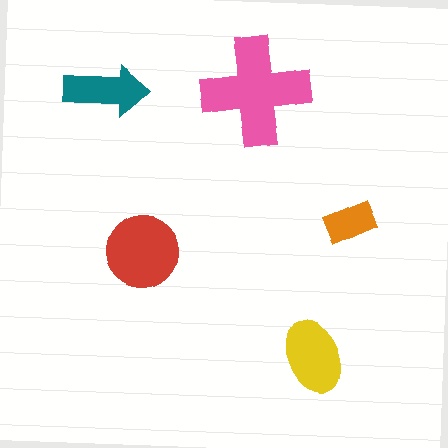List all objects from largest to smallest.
The pink cross, the red circle, the yellow ellipse, the teal arrow, the orange rectangle.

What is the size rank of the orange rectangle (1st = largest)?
5th.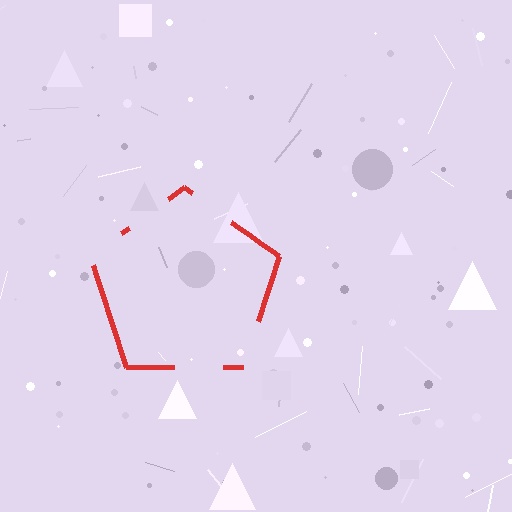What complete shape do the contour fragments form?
The contour fragments form a pentagon.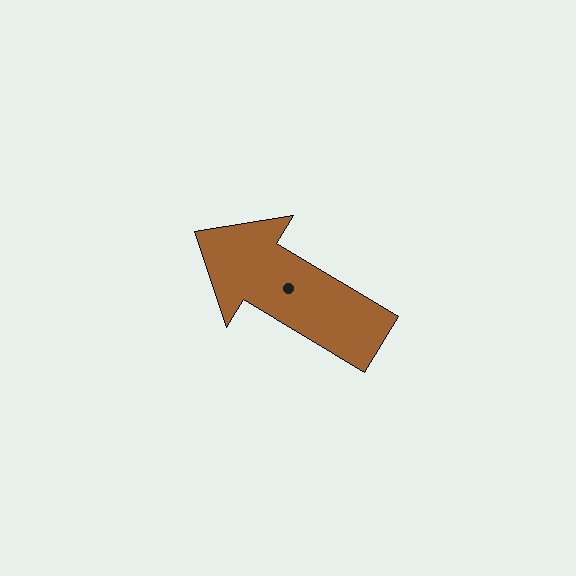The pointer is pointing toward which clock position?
Roughly 10 o'clock.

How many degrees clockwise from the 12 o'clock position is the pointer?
Approximately 301 degrees.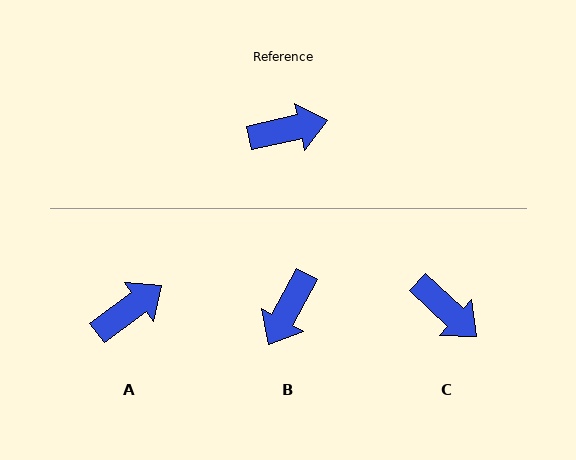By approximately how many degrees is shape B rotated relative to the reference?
Approximately 131 degrees clockwise.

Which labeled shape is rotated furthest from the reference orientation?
B, about 131 degrees away.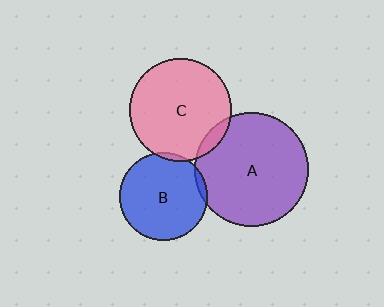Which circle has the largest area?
Circle A (purple).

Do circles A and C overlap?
Yes.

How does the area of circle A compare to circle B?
Approximately 1.7 times.